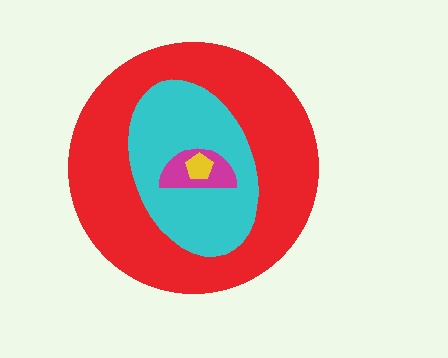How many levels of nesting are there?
4.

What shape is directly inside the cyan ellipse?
The magenta semicircle.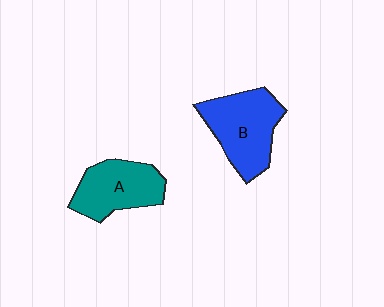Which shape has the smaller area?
Shape A (teal).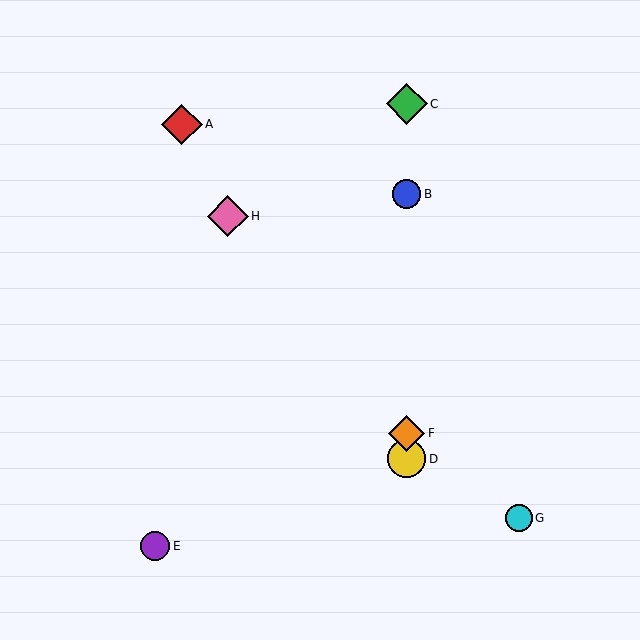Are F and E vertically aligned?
No, F is at x≈407 and E is at x≈155.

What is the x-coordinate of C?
Object C is at x≈407.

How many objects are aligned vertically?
4 objects (B, C, D, F) are aligned vertically.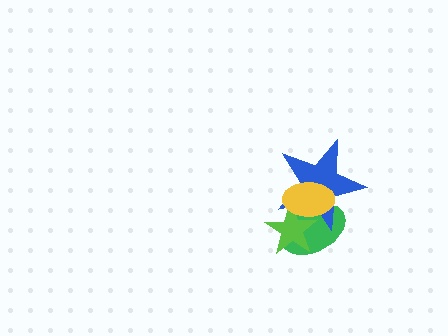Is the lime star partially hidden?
Yes, it is partially covered by another shape.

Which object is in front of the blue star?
The yellow ellipse is in front of the blue star.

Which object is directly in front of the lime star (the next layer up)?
The blue star is directly in front of the lime star.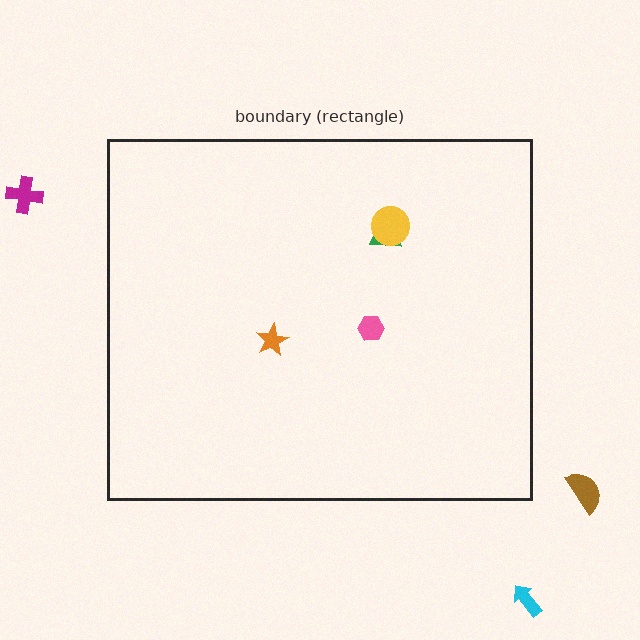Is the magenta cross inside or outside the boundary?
Outside.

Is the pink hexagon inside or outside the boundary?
Inside.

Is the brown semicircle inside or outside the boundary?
Outside.